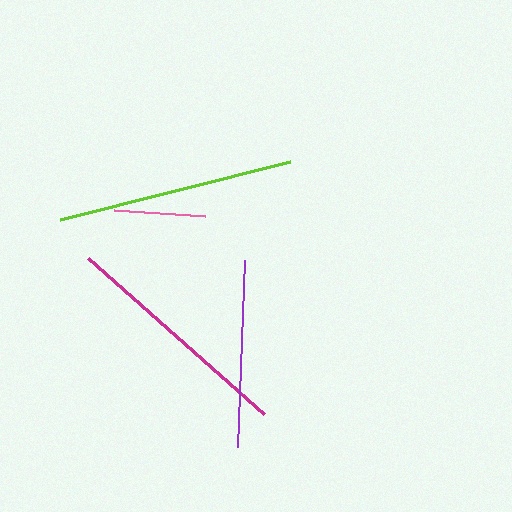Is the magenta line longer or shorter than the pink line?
The magenta line is longer than the pink line.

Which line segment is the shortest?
The pink line is the shortest at approximately 91 pixels.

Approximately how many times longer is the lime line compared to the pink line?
The lime line is approximately 2.6 times the length of the pink line.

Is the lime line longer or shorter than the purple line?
The lime line is longer than the purple line.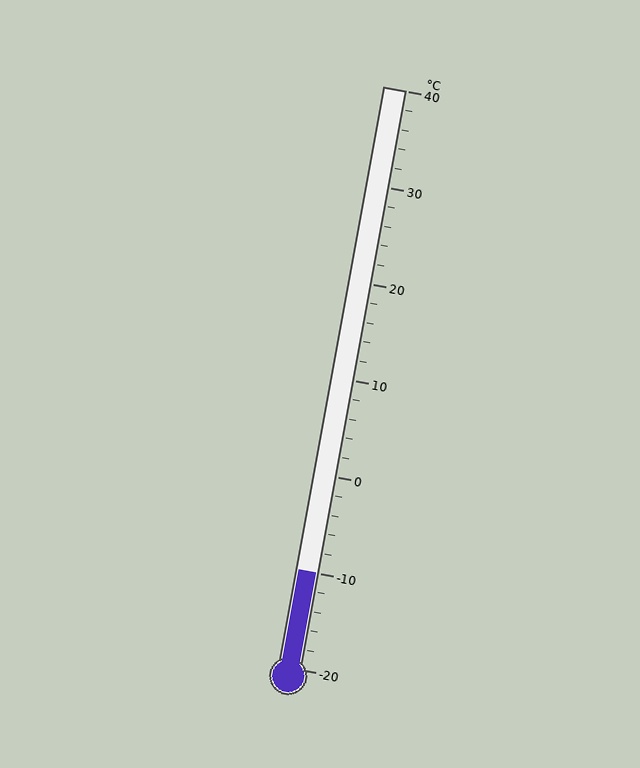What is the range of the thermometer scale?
The thermometer scale ranges from -20°C to 40°C.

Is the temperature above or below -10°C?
The temperature is at -10°C.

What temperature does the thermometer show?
The thermometer shows approximately -10°C.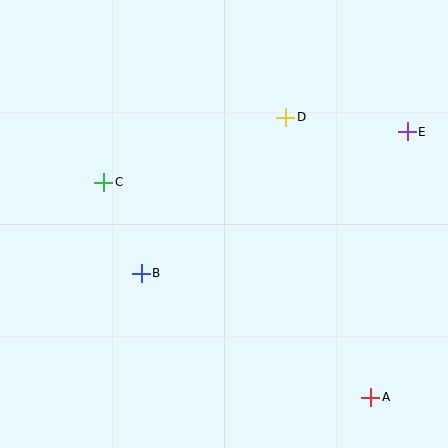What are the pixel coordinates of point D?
Point D is at (286, 117).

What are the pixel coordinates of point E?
Point E is at (407, 132).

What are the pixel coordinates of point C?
Point C is at (104, 183).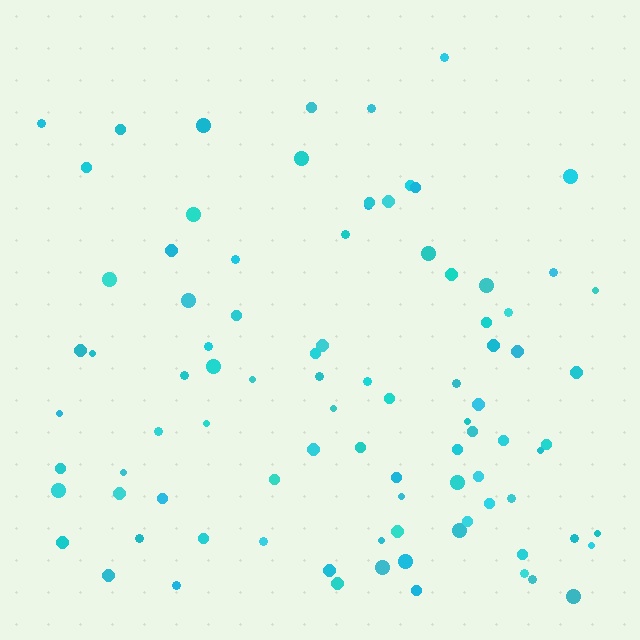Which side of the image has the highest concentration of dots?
The bottom.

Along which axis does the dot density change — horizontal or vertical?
Vertical.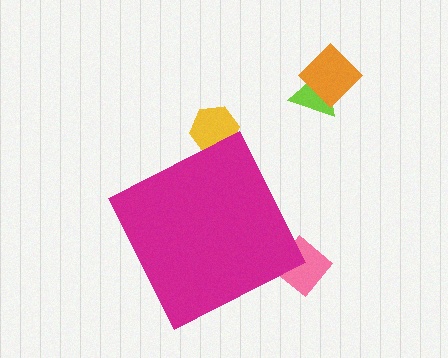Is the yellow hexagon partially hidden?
Yes, the yellow hexagon is partially hidden behind the magenta diamond.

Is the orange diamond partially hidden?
No, the orange diamond is fully visible.